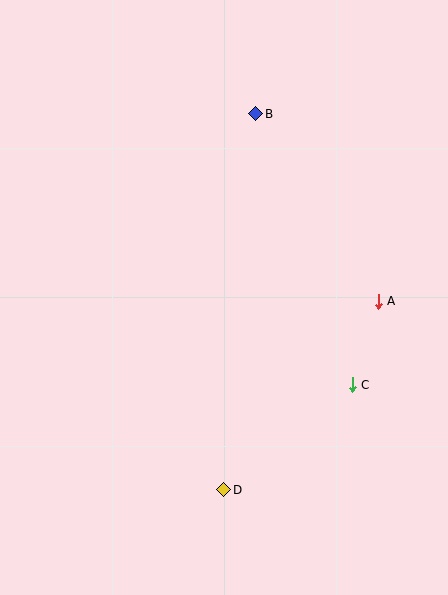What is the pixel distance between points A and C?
The distance between A and C is 88 pixels.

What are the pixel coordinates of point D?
Point D is at (224, 490).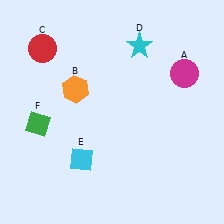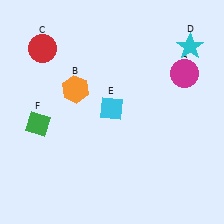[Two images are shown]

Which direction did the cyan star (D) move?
The cyan star (D) moved right.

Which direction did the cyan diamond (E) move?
The cyan diamond (E) moved up.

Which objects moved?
The objects that moved are: the cyan star (D), the cyan diamond (E).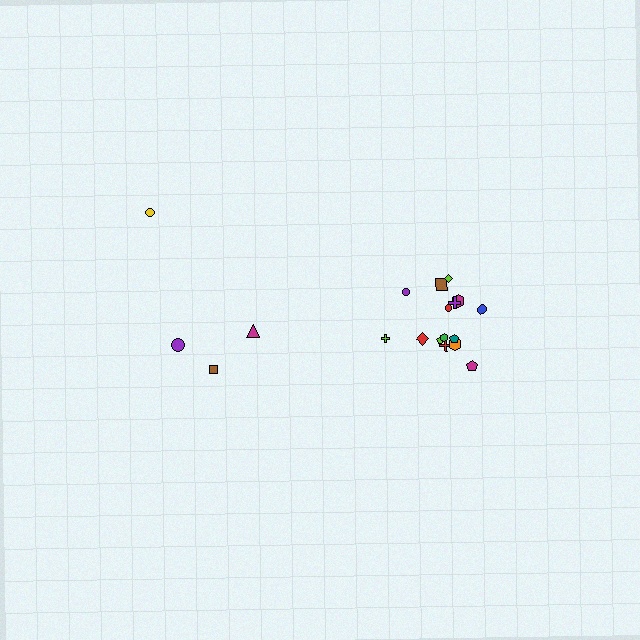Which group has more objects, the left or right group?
The right group.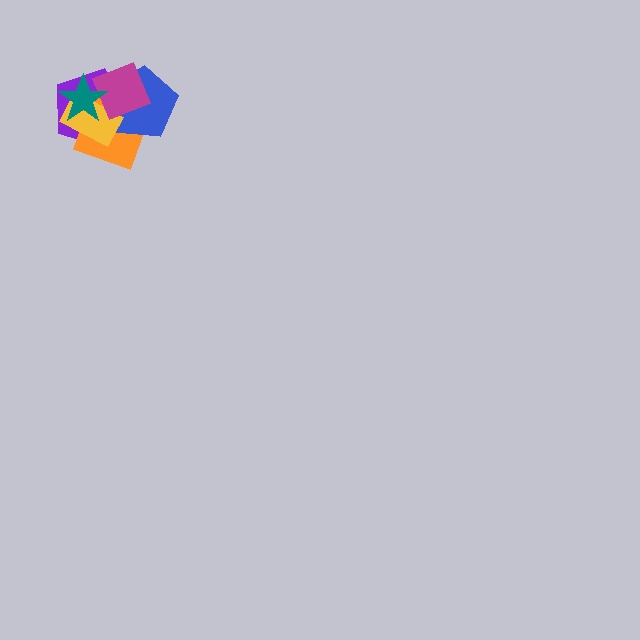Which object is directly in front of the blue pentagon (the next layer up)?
The yellow rectangle is directly in front of the blue pentagon.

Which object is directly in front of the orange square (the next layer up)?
The blue pentagon is directly in front of the orange square.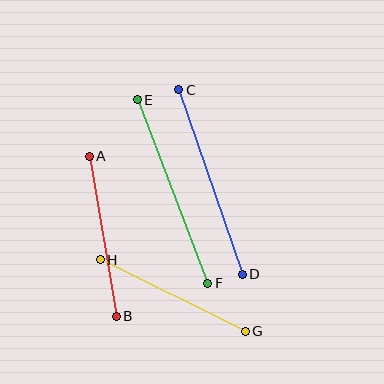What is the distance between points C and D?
The distance is approximately 195 pixels.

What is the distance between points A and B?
The distance is approximately 162 pixels.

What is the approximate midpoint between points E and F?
The midpoint is at approximately (173, 192) pixels.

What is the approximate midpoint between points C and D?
The midpoint is at approximately (211, 182) pixels.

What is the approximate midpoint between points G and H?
The midpoint is at approximately (173, 295) pixels.